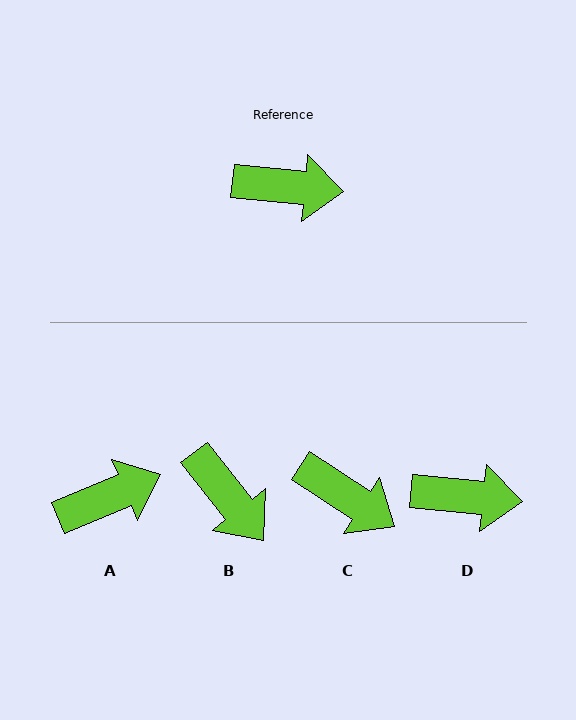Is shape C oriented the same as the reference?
No, it is off by about 28 degrees.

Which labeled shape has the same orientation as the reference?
D.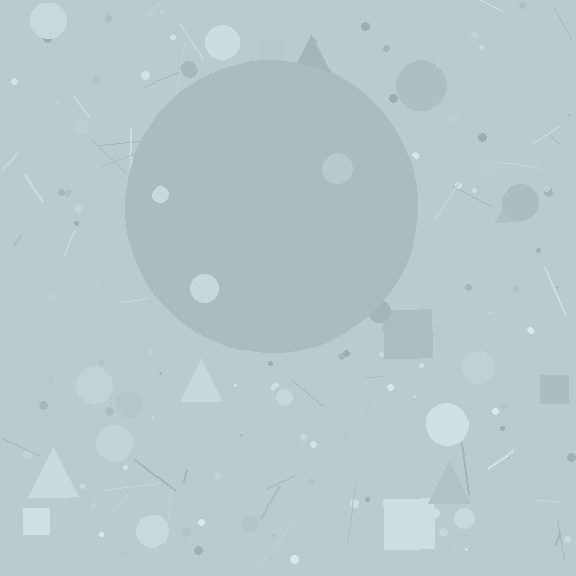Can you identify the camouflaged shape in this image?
The camouflaged shape is a circle.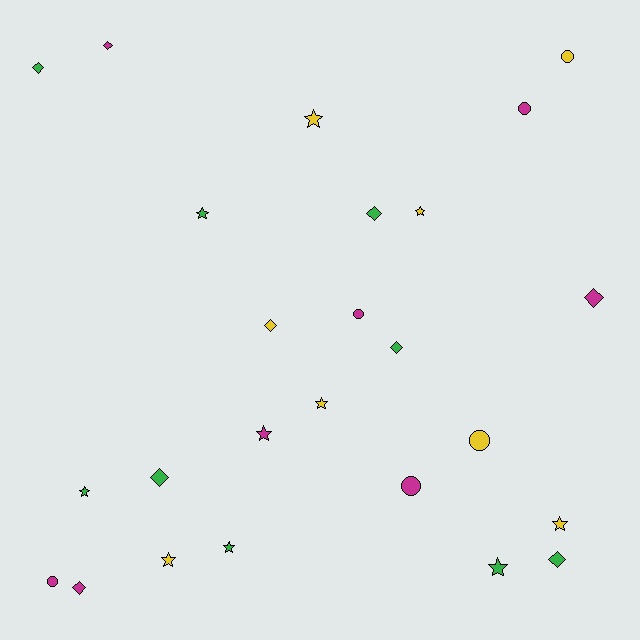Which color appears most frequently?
Green, with 9 objects.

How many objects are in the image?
There are 25 objects.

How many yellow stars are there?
There are 5 yellow stars.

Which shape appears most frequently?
Star, with 10 objects.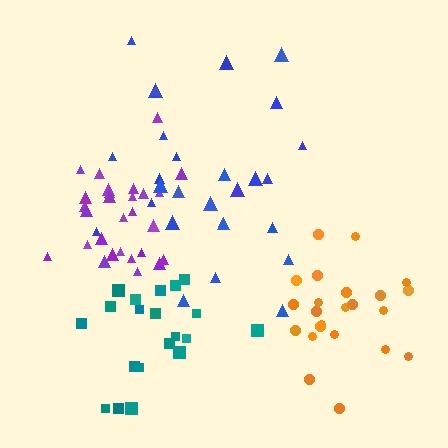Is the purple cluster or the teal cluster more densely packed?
Purple.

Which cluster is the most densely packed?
Purple.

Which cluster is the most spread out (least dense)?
Blue.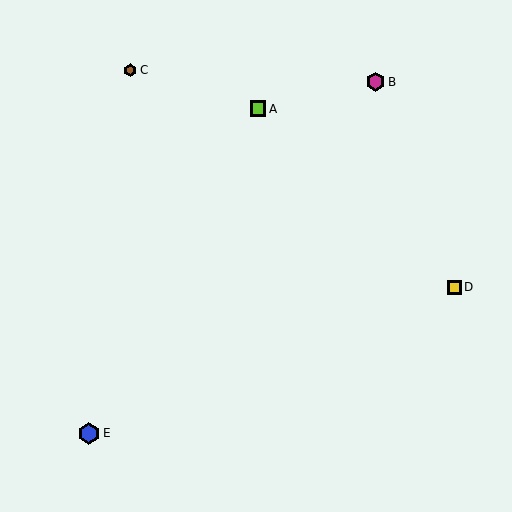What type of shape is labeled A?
Shape A is a lime square.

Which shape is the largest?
The blue hexagon (labeled E) is the largest.